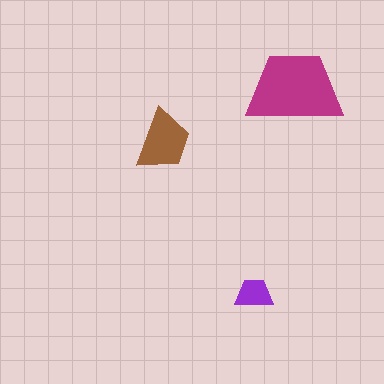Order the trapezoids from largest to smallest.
the magenta one, the brown one, the purple one.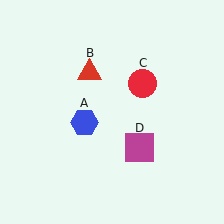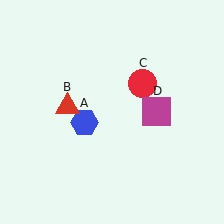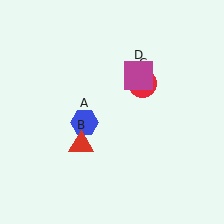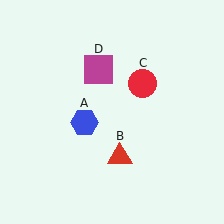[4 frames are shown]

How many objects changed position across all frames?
2 objects changed position: red triangle (object B), magenta square (object D).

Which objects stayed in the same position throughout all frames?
Blue hexagon (object A) and red circle (object C) remained stationary.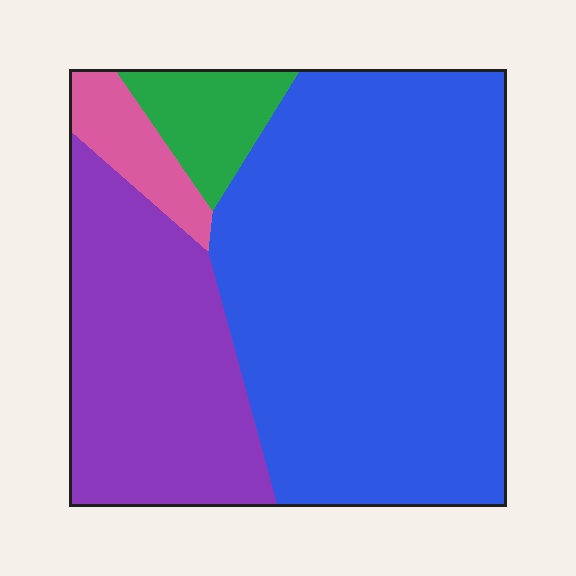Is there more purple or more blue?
Blue.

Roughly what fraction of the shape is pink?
Pink covers about 5% of the shape.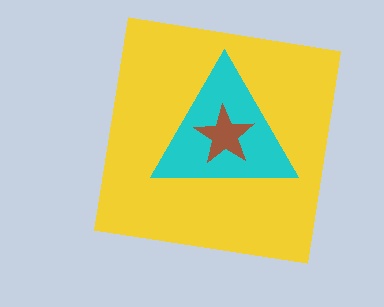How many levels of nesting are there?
3.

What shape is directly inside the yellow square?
The cyan triangle.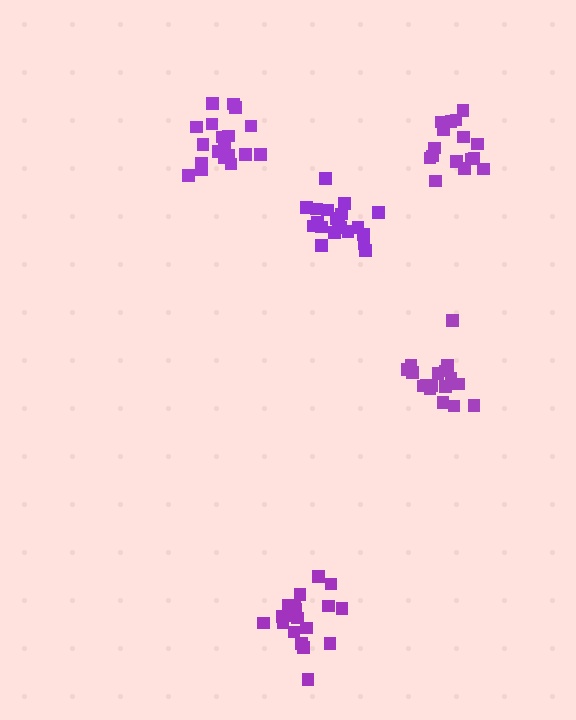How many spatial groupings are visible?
There are 5 spatial groupings.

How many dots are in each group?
Group 1: 20 dots, Group 2: 19 dots, Group 3: 17 dots, Group 4: 19 dots, Group 5: 16 dots (91 total).